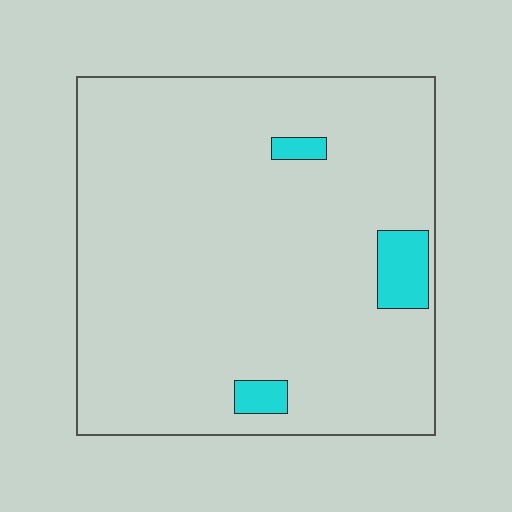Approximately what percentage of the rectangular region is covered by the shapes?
Approximately 5%.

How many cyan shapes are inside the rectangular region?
3.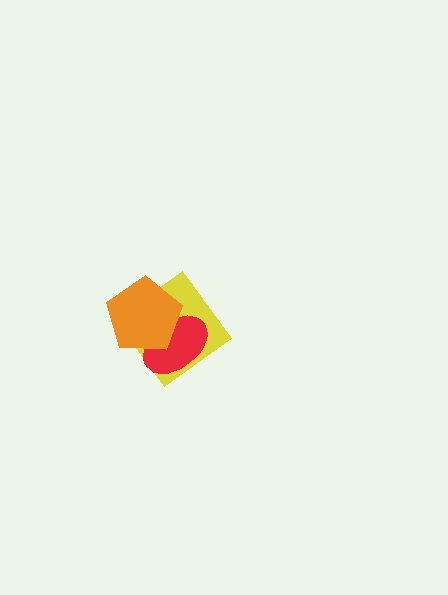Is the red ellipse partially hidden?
Yes, it is partially covered by another shape.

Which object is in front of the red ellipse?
The orange pentagon is in front of the red ellipse.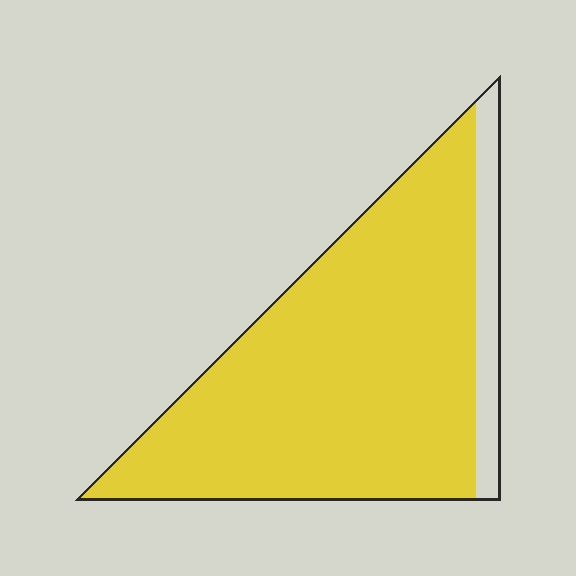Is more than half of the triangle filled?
Yes.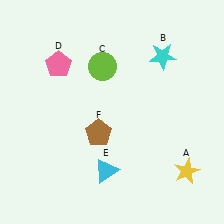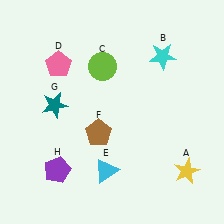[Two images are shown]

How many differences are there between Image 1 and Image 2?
There are 2 differences between the two images.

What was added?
A teal star (G), a purple pentagon (H) were added in Image 2.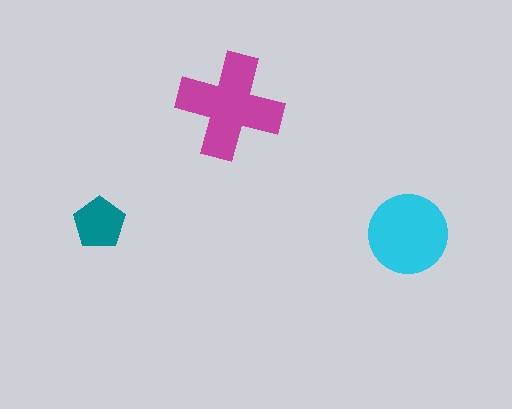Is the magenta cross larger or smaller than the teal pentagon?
Larger.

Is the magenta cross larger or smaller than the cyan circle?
Larger.